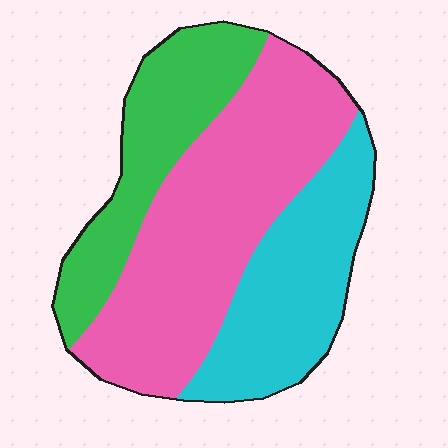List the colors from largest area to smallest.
From largest to smallest: pink, cyan, green.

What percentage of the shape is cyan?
Cyan covers 28% of the shape.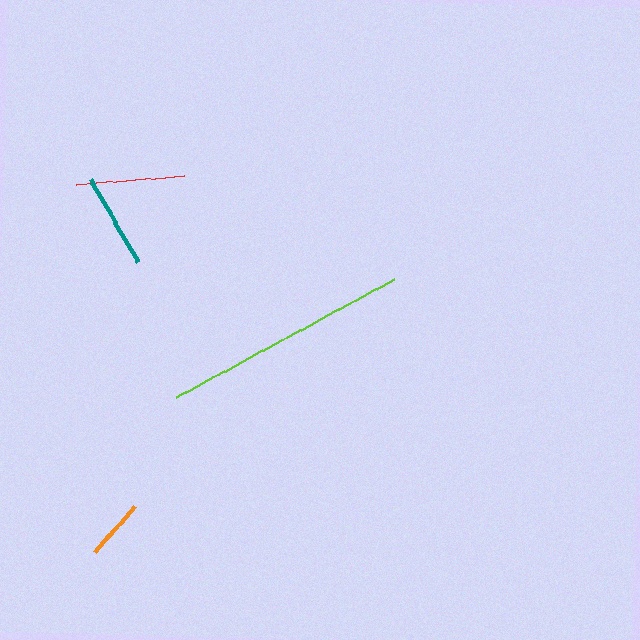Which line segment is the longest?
The lime line is the longest at approximately 248 pixels.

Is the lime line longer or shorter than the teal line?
The lime line is longer than the teal line.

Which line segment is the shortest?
The orange line is the shortest at approximately 61 pixels.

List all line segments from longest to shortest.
From longest to shortest: lime, red, teal, orange.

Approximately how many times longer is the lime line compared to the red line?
The lime line is approximately 2.3 times the length of the red line.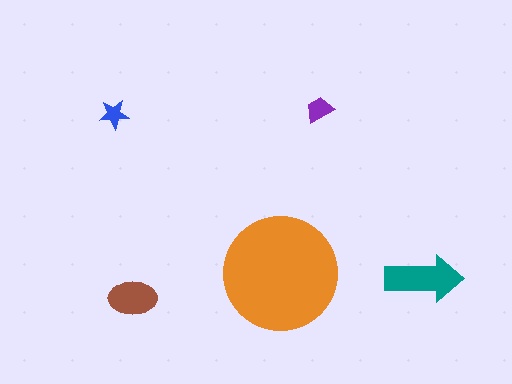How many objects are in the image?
There are 5 objects in the image.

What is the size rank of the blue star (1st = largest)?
5th.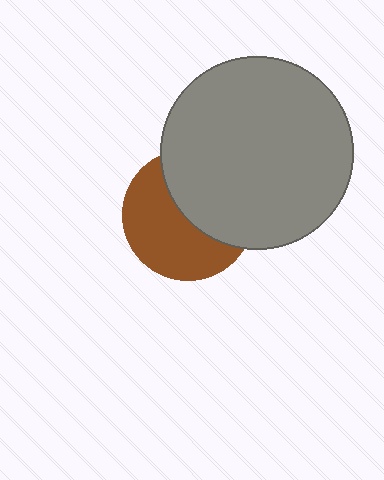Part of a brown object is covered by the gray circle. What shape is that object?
It is a circle.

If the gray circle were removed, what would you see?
You would see the complete brown circle.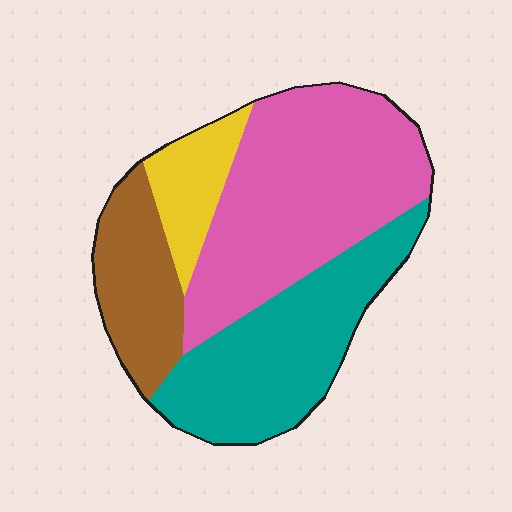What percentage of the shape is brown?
Brown takes up about one sixth (1/6) of the shape.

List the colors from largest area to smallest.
From largest to smallest: pink, teal, brown, yellow.